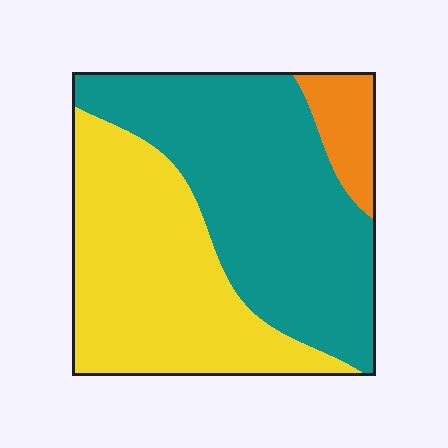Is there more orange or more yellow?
Yellow.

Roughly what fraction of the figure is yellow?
Yellow takes up about two fifths (2/5) of the figure.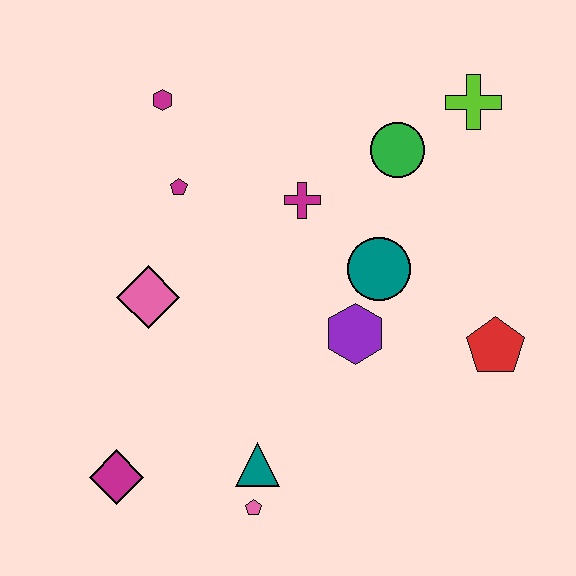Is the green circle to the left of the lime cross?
Yes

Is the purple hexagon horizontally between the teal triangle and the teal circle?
Yes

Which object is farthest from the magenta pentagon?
The red pentagon is farthest from the magenta pentagon.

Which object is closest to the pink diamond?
The magenta pentagon is closest to the pink diamond.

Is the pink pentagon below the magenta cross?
Yes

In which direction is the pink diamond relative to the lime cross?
The pink diamond is to the left of the lime cross.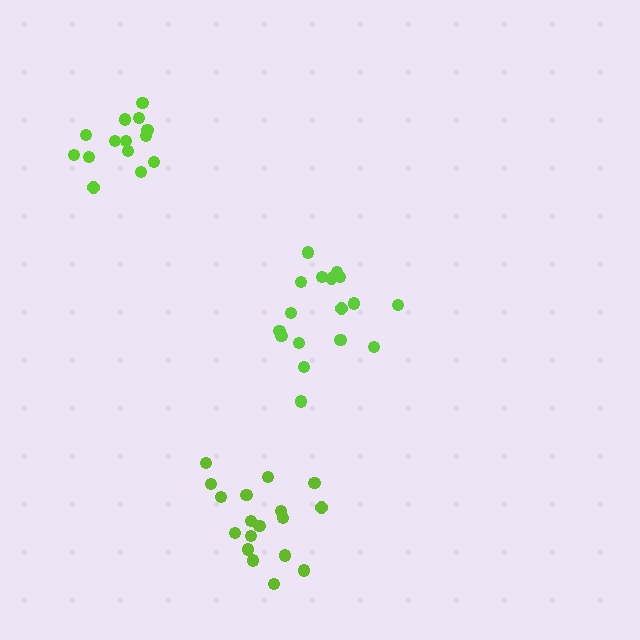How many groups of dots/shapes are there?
There are 3 groups.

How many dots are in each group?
Group 1: 17 dots, Group 2: 18 dots, Group 3: 14 dots (49 total).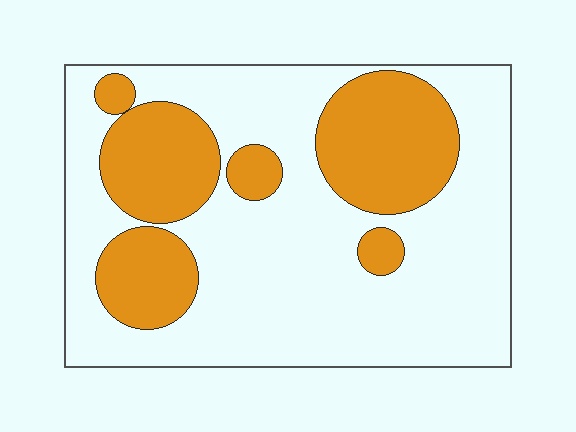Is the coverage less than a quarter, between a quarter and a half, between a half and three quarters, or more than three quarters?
Between a quarter and a half.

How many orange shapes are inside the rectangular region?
6.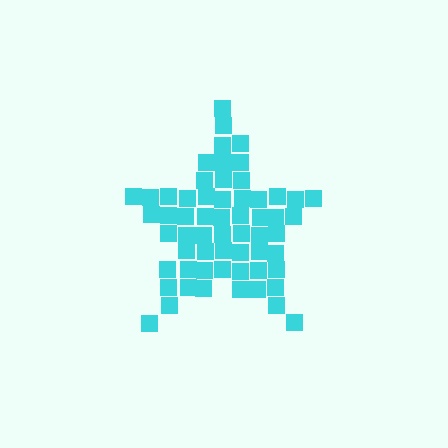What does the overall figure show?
The overall figure shows a star.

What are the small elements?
The small elements are squares.